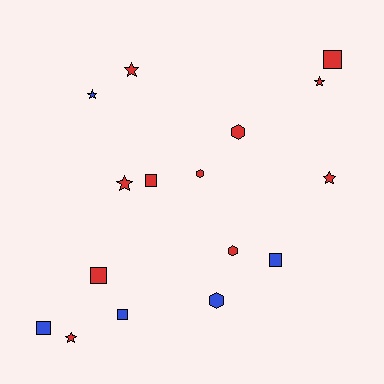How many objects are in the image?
There are 16 objects.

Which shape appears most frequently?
Star, with 6 objects.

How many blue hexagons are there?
There is 1 blue hexagon.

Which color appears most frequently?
Red, with 11 objects.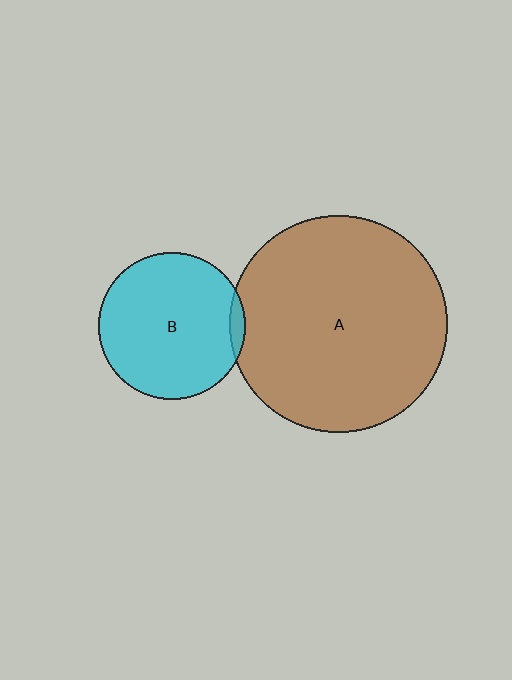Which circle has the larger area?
Circle A (brown).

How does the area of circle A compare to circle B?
Approximately 2.2 times.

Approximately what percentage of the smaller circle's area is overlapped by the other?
Approximately 5%.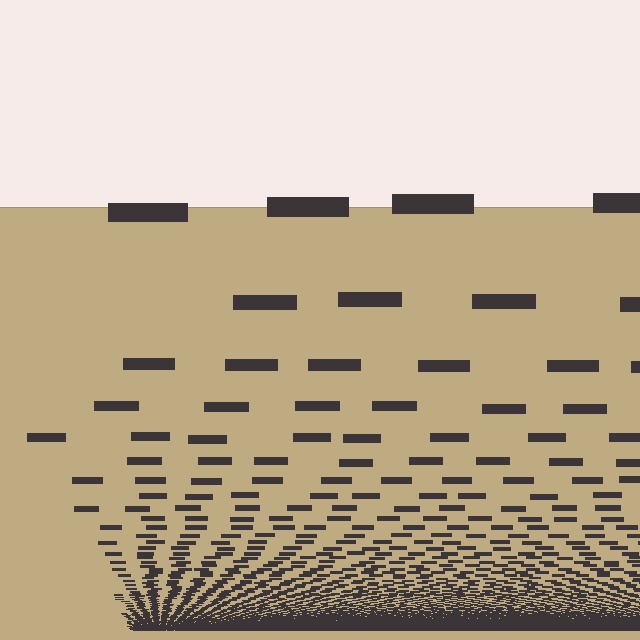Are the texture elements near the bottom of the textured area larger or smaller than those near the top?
Smaller. The gradient is inverted — elements near the bottom are smaller and denser.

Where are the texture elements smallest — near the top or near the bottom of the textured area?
Near the bottom.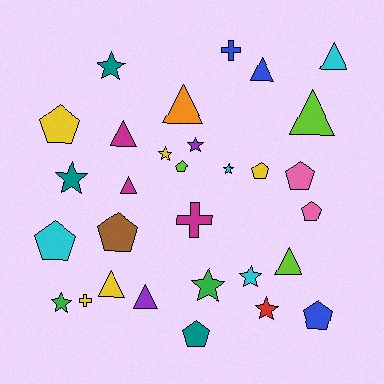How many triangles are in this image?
There are 9 triangles.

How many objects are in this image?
There are 30 objects.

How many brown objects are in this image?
There is 1 brown object.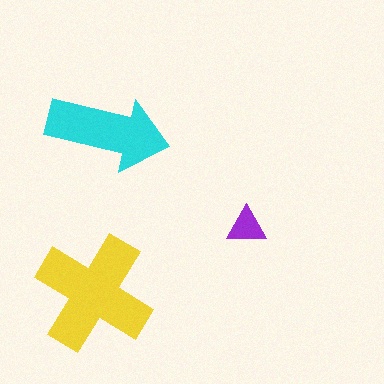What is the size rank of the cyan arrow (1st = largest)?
2nd.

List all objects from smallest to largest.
The purple triangle, the cyan arrow, the yellow cross.